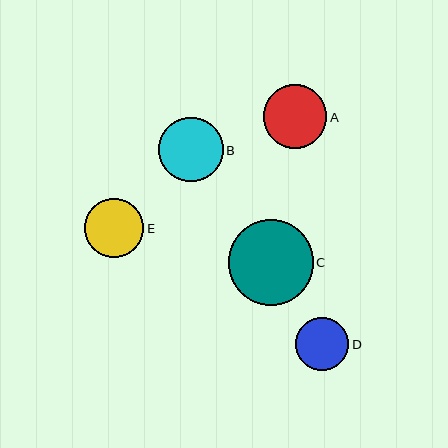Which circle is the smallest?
Circle D is the smallest with a size of approximately 53 pixels.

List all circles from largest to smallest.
From largest to smallest: C, B, A, E, D.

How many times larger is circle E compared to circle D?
Circle E is approximately 1.1 times the size of circle D.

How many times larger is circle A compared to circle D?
Circle A is approximately 1.2 times the size of circle D.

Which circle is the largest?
Circle C is the largest with a size of approximately 85 pixels.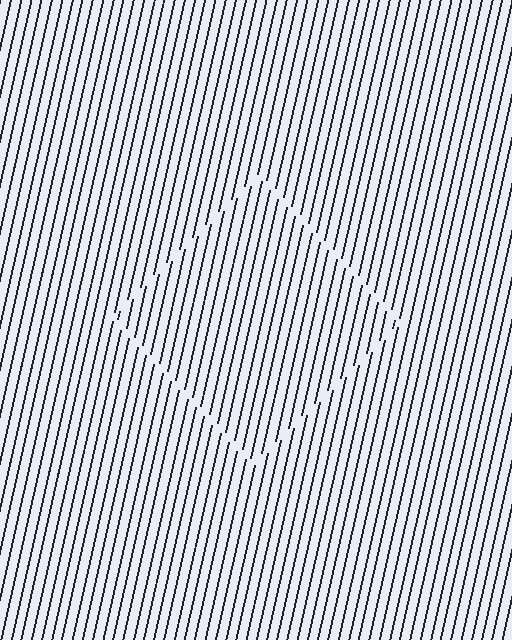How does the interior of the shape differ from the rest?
The interior of the shape contains the same grating, shifted by half a period — the contour is defined by the phase discontinuity where line-ends from the inner and outer gratings abut.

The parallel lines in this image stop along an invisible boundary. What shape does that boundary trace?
An illusory square. The interior of the shape contains the same grating, shifted by half a period — the contour is defined by the phase discontinuity where line-ends from the inner and outer gratings abut.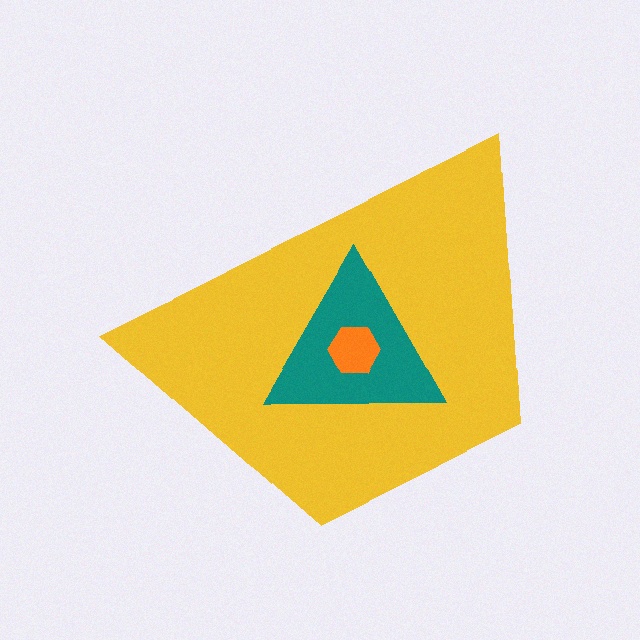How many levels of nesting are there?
3.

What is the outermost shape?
The yellow trapezoid.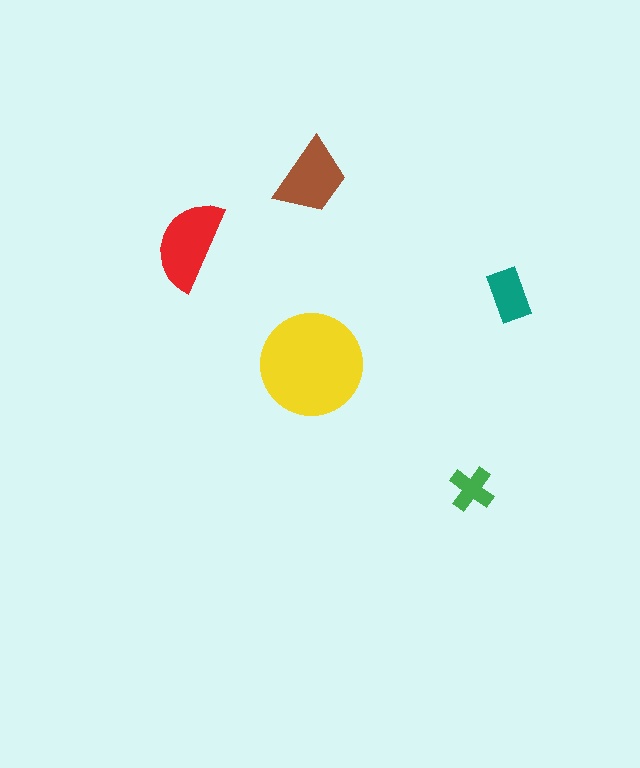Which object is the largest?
The yellow circle.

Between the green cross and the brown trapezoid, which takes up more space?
The brown trapezoid.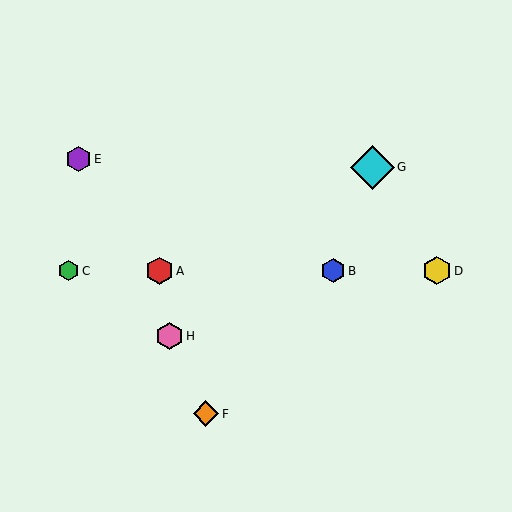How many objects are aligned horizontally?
4 objects (A, B, C, D) are aligned horizontally.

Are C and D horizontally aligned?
Yes, both are at y≈271.